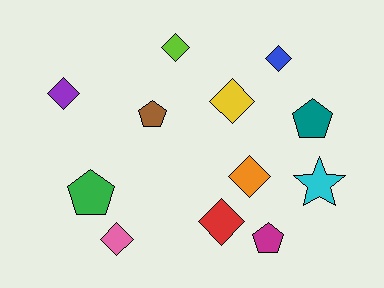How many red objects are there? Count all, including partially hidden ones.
There is 1 red object.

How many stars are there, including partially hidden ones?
There is 1 star.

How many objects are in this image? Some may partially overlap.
There are 12 objects.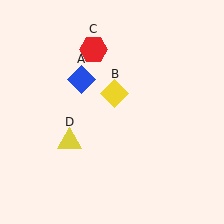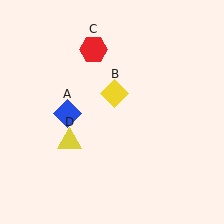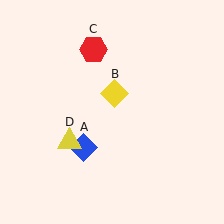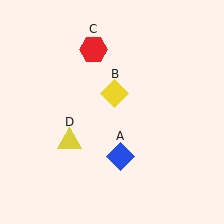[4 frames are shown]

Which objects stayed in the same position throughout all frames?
Yellow diamond (object B) and red hexagon (object C) and yellow triangle (object D) remained stationary.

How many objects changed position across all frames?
1 object changed position: blue diamond (object A).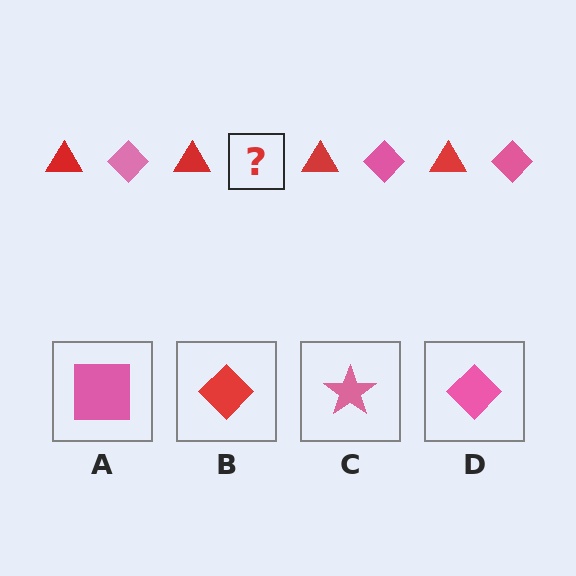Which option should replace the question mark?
Option D.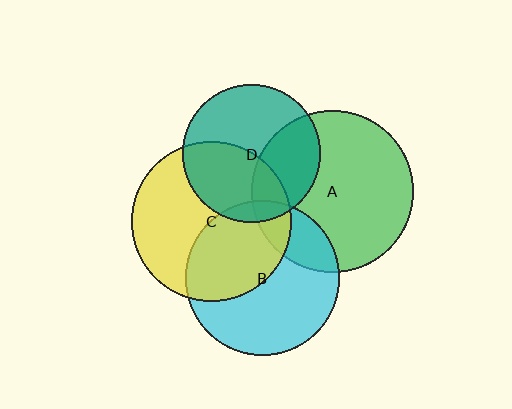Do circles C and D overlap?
Yes.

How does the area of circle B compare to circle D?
Approximately 1.3 times.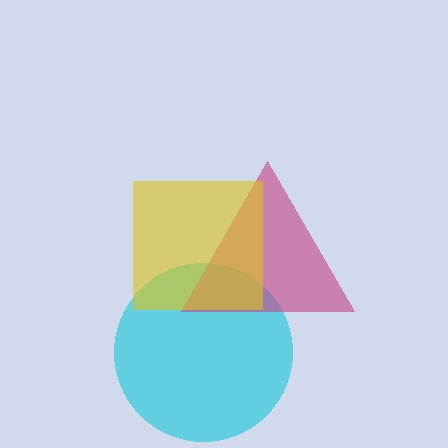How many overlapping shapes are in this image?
There are 3 overlapping shapes in the image.